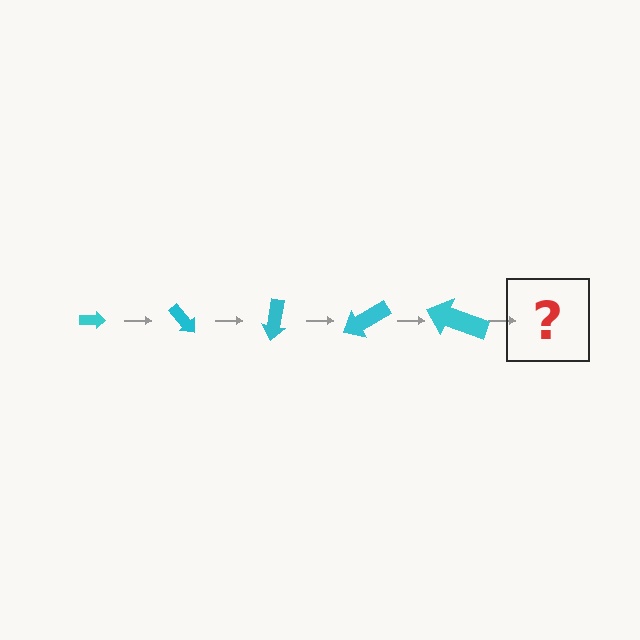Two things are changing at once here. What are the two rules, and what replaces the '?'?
The two rules are that the arrow grows larger each step and it rotates 50 degrees each step. The '?' should be an arrow, larger than the previous one and rotated 250 degrees from the start.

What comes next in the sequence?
The next element should be an arrow, larger than the previous one and rotated 250 degrees from the start.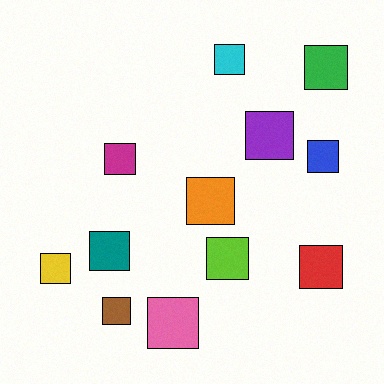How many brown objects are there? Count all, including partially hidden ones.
There is 1 brown object.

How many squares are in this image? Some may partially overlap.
There are 12 squares.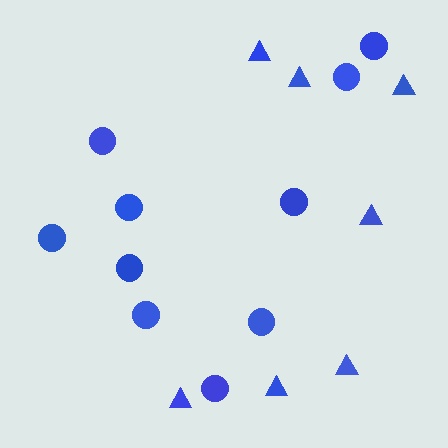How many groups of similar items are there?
There are 2 groups: one group of triangles (7) and one group of circles (10).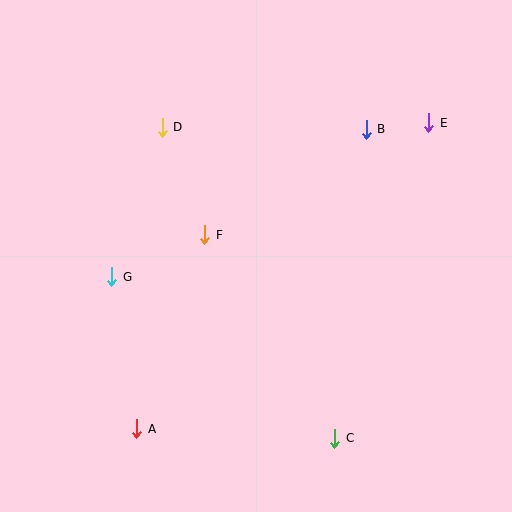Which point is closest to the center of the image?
Point F at (205, 235) is closest to the center.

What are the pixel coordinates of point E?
Point E is at (429, 123).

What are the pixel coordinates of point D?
Point D is at (162, 127).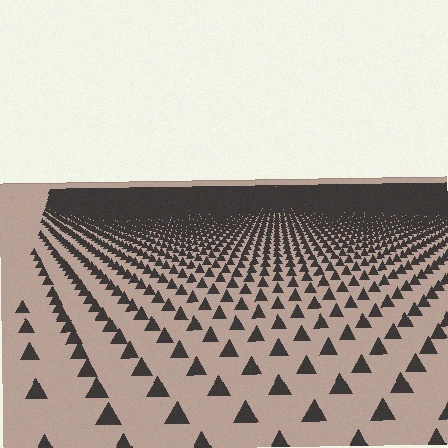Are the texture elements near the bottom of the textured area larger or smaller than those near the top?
Larger. Near the bottom, elements are closer to the viewer and appear at a bigger on-screen size.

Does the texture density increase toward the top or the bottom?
Density increases toward the top.